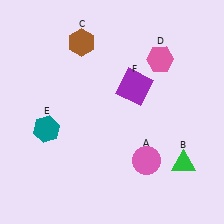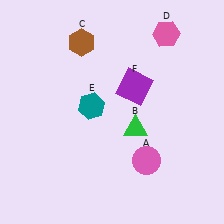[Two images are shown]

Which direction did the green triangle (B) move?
The green triangle (B) moved left.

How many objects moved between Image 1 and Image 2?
3 objects moved between the two images.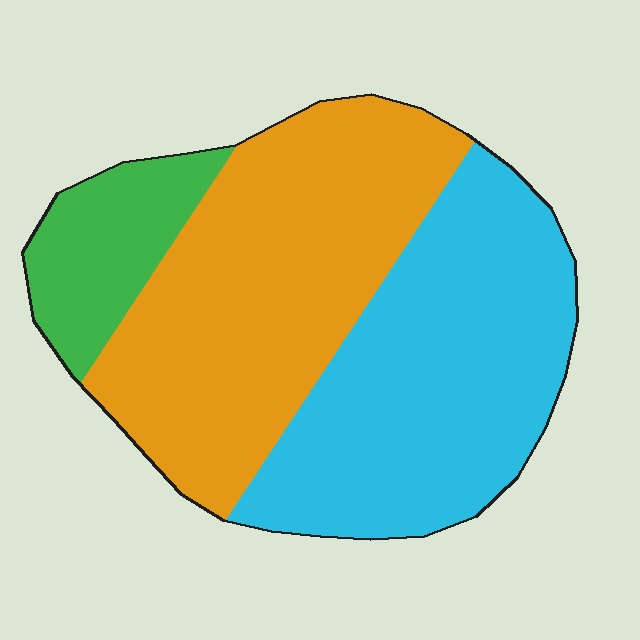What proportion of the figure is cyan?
Cyan takes up about two fifths (2/5) of the figure.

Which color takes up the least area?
Green, at roughly 15%.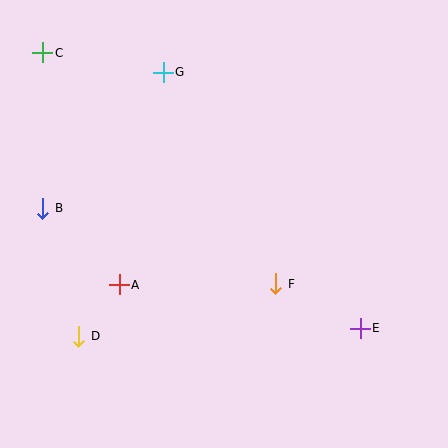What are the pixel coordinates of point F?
Point F is at (276, 284).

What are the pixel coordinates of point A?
Point A is at (119, 285).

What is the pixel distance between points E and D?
The distance between E and D is 282 pixels.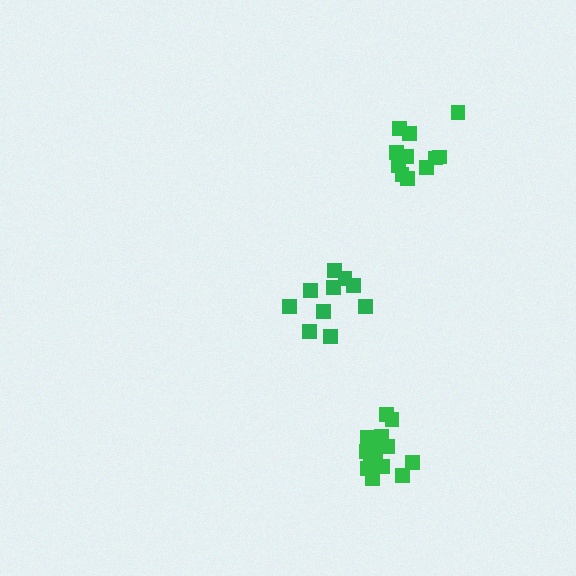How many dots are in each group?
Group 1: 10 dots, Group 2: 11 dots, Group 3: 14 dots (35 total).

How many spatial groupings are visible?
There are 3 spatial groupings.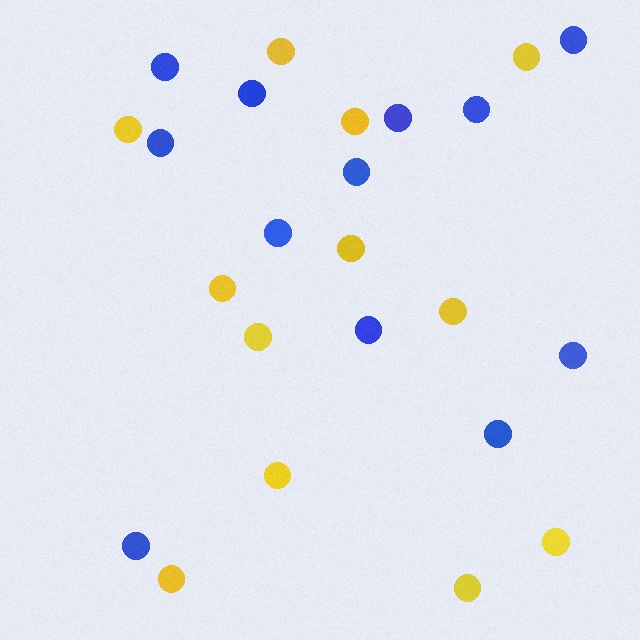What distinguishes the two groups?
There are 2 groups: one group of yellow circles (12) and one group of blue circles (12).